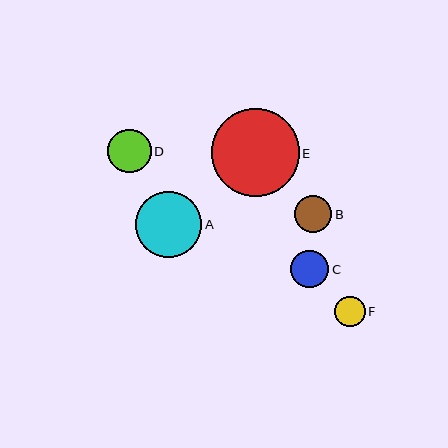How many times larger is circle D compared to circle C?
Circle D is approximately 1.1 times the size of circle C.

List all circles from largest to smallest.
From largest to smallest: E, A, D, C, B, F.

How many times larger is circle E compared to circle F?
Circle E is approximately 2.9 times the size of circle F.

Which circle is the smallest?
Circle F is the smallest with a size of approximately 31 pixels.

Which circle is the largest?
Circle E is the largest with a size of approximately 88 pixels.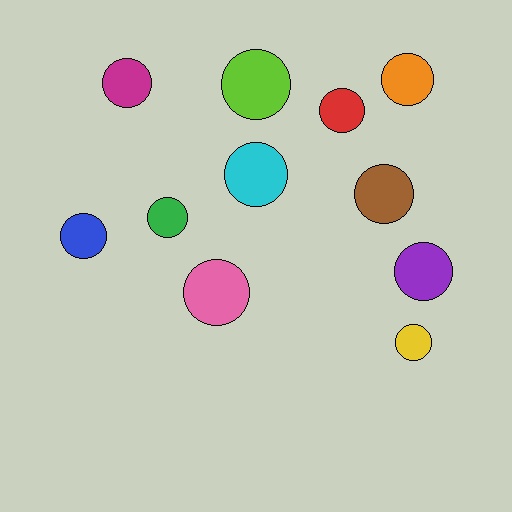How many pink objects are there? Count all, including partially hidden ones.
There is 1 pink object.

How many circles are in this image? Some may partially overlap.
There are 11 circles.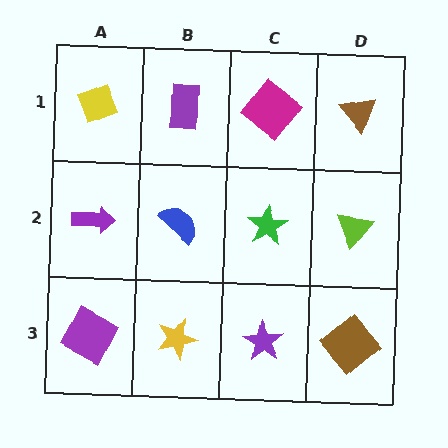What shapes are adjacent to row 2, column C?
A magenta diamond (row 1, column C), a purple star (row 3, column C), a blue semicircle (row 2, column B), a lime triangle (row 2, column D).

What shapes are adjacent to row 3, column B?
A blue semicircle (row 2, column B), a purple square (row 3, column A), a purple star (row 3, column C).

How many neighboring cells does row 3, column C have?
3.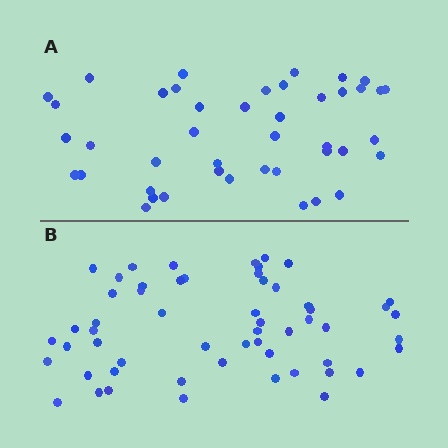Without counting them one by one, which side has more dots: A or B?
Region B (the bottom region) has more dots.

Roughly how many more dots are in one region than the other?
Region B has approximately 15 more dots than region A.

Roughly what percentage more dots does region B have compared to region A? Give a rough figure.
About 30% more.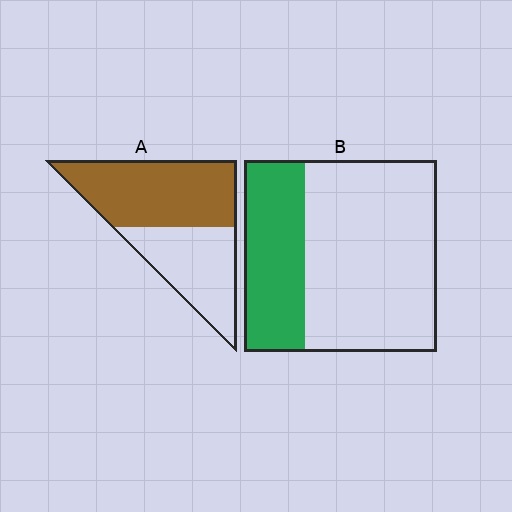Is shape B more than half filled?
No.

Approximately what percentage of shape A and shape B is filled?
A is approximately 55% and B is approximately 30%.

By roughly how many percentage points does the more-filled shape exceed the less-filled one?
By roughly 25 percentage points (A over B).